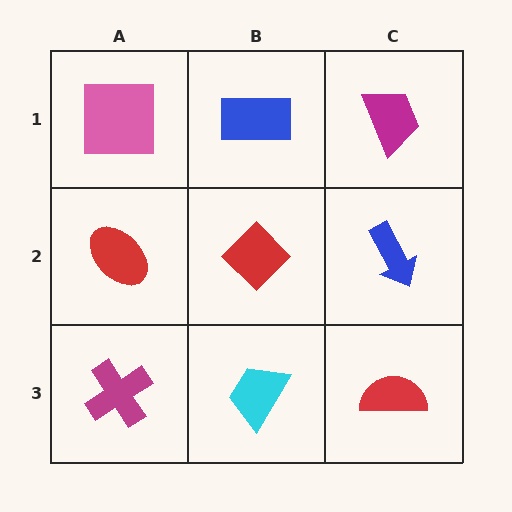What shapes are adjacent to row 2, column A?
A pink square (row 1, column A), a magenta cross (row 3, column A), a red diamond (row 2, column B).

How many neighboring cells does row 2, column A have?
3.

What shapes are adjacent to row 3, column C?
A blue arrow (row 2, column C), a cyan trapezoid (row 3, column B).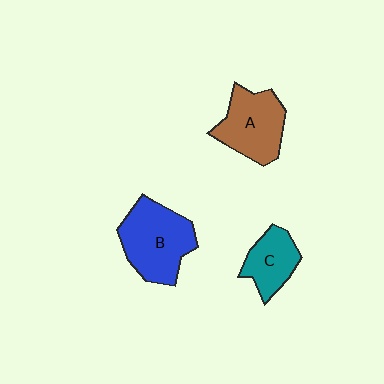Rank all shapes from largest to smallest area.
From largest to smallest: B (blue), A (brown), C (teal).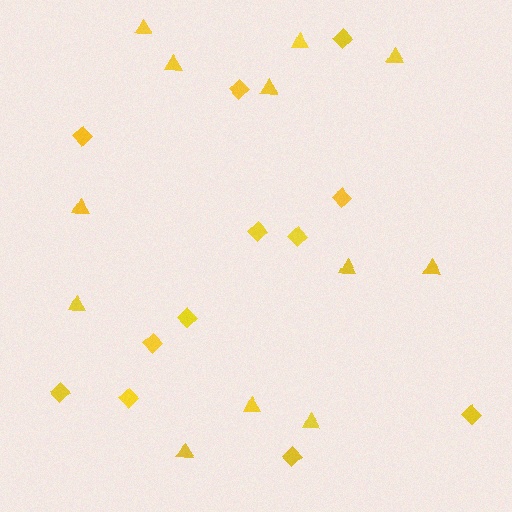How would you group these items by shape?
There are 2 groups: one group of diamonds (12) and one group of triangles (12).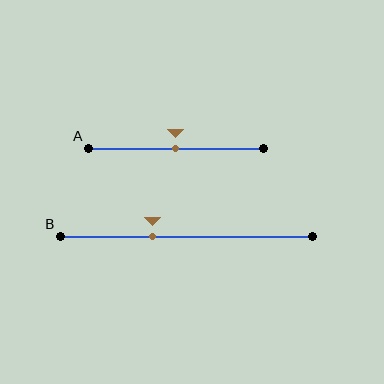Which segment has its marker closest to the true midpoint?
Segment A has its marker closest to the true midpoint.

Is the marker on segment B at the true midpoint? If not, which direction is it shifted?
No, the marker on segment B is shifted to the left by about 14% of the segment length.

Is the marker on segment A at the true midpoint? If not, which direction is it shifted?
Yes, the marker on segment A is at the true midpoint.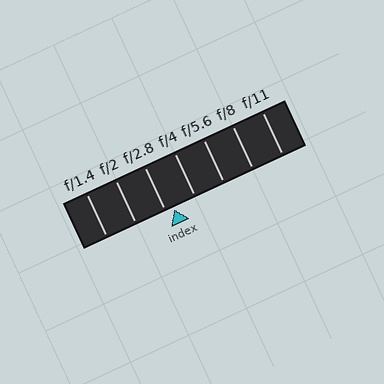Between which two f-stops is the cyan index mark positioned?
The index mark is between f/2.8 and f/4.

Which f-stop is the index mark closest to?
The index mark is closest to f/2.8.